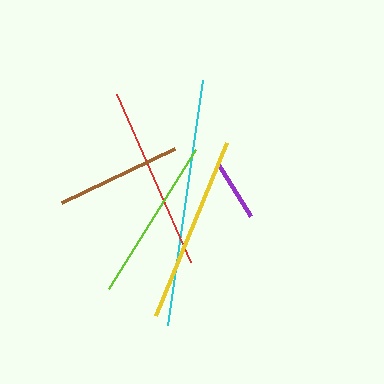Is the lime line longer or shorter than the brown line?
The lime line is longer than the brown line.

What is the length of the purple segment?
The purple segment is approximately 62 pixels long.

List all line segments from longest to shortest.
From longest to shortest: cyan, yellow, red, lime, brown, purple.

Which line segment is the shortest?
The purple line is the shortest at approximately 62 pixels.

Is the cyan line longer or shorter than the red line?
The cyan line is longer than the red line.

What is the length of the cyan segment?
The cyan segment is approximately 247 pixels long.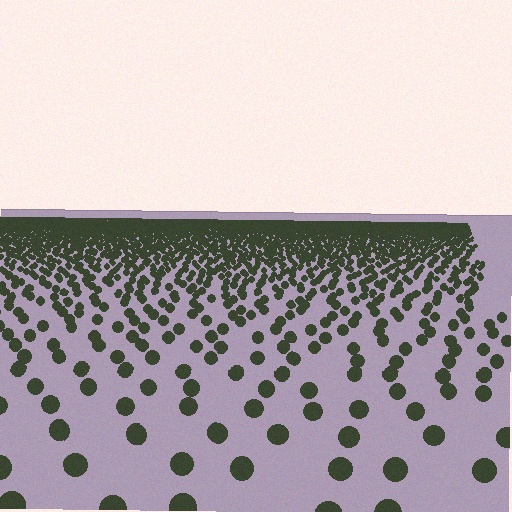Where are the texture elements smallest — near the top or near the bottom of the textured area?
Near the top.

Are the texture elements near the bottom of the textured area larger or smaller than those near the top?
Larger. Near the bottom, elements are closer to the viewer and appear at a bigger on-screen size.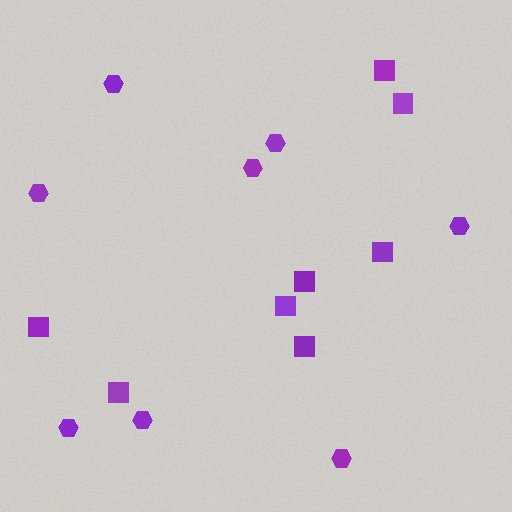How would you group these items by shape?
There are 2 groups: one group of squares (8) and one group of hexagons (8).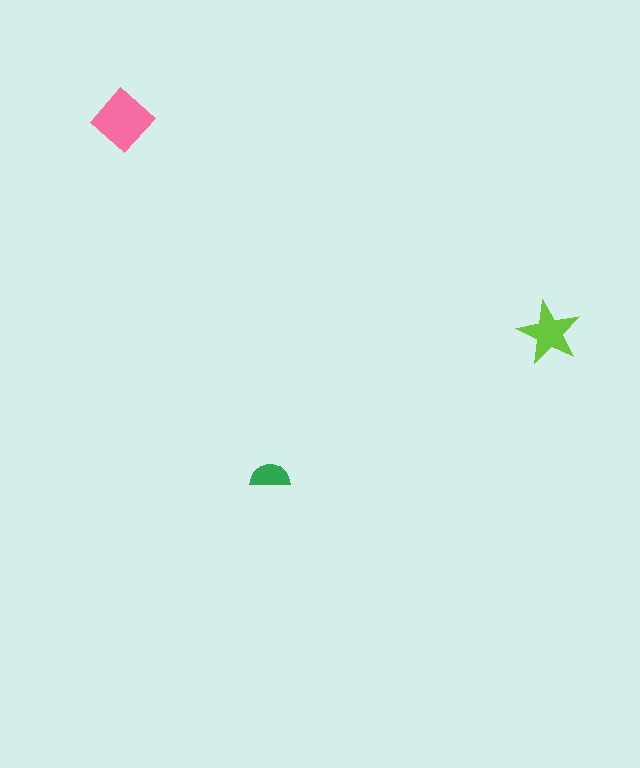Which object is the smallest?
The green semicircle.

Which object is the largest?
The pink diamond.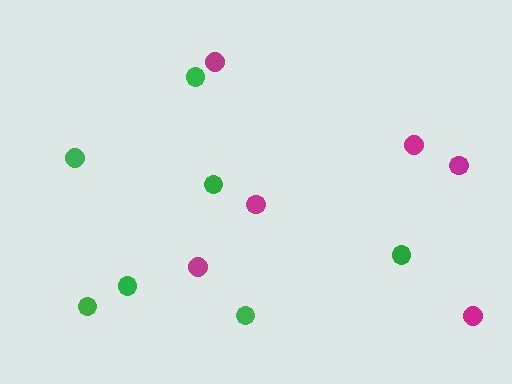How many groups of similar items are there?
There are 2 groups: one group of magenta circles (6) and one group of green circles (7).